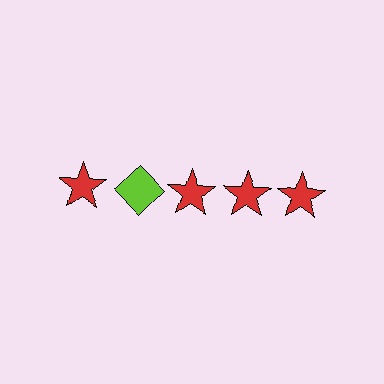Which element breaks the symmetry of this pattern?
The lime diamond in the top row, second from left column breaks the symmetry. All other shapes are red stars.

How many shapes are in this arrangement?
There are 5 shapes arranged in a grid pattern.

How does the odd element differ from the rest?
It differs in both color (lime instead of red) and shape (diamond instead of star).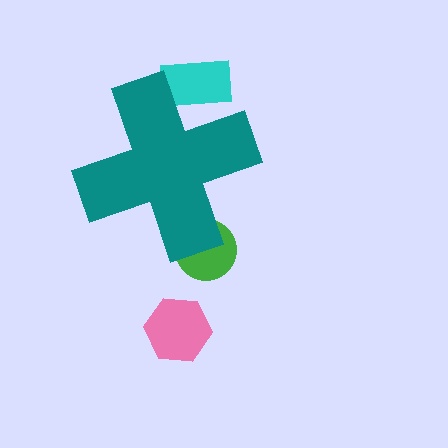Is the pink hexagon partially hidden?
No, the pink hexagon is fully visible.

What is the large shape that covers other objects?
A teal cross.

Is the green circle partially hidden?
Yes, the green circle is partially hidden behind the teal cross.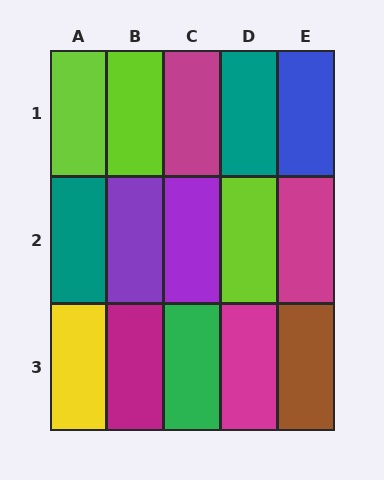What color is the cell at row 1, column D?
Teal.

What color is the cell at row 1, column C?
Magenta.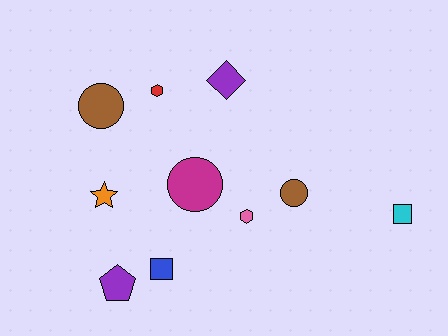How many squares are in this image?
There are 2 squares.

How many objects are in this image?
There are 10 objects.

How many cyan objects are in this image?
There is 1 cyan object.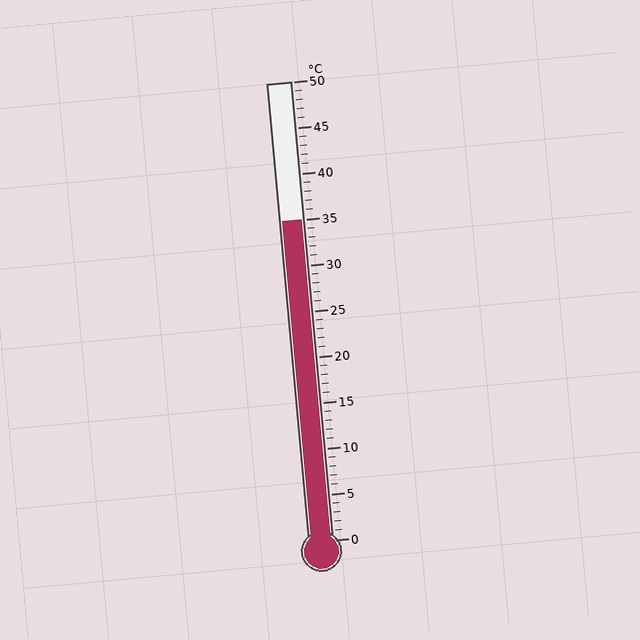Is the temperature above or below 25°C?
The temperature is above 25°C.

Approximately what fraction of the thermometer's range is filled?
The thermometer is filled to approximately 70% of its range.